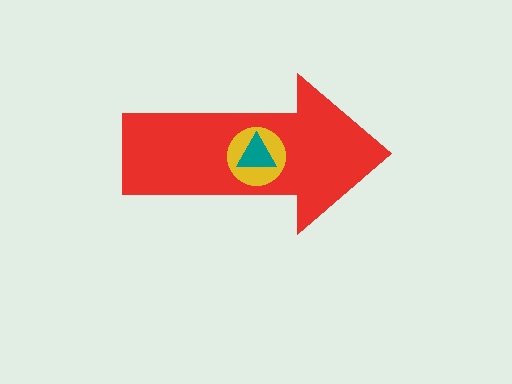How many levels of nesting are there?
3.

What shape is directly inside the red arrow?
The yellow circle.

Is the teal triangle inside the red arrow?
Yes.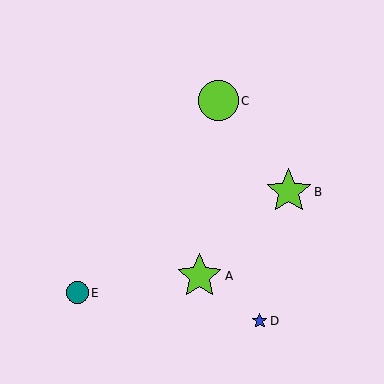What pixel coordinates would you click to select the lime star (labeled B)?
Click at (289, 192) to select the lime star B.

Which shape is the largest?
The lime star (labeled B) is the largest.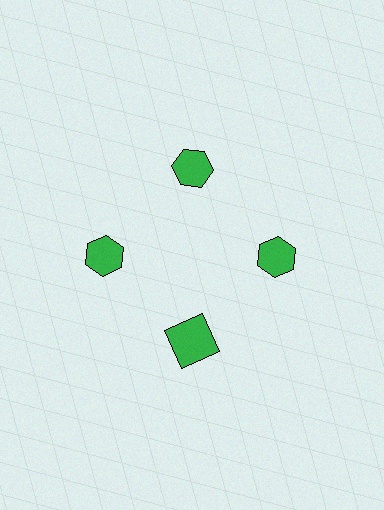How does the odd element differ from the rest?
It has a different shape: square instead of hexagon.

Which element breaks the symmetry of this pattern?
The green square at roughly the 6 o'clock position breaks the symmetry. All other shapes are green hexagons.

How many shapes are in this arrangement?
There are 4 shapes arranged in a ring pattern.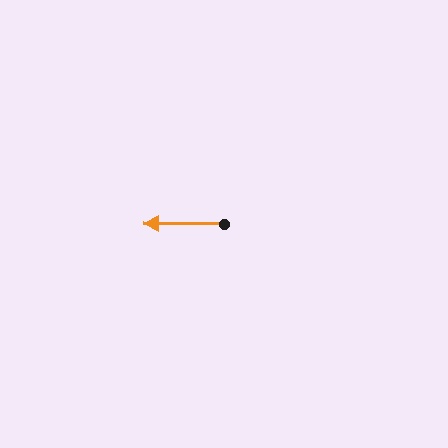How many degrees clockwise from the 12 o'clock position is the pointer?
Approximately 271 degrees.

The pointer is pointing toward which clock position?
Roughly 9 o'clock.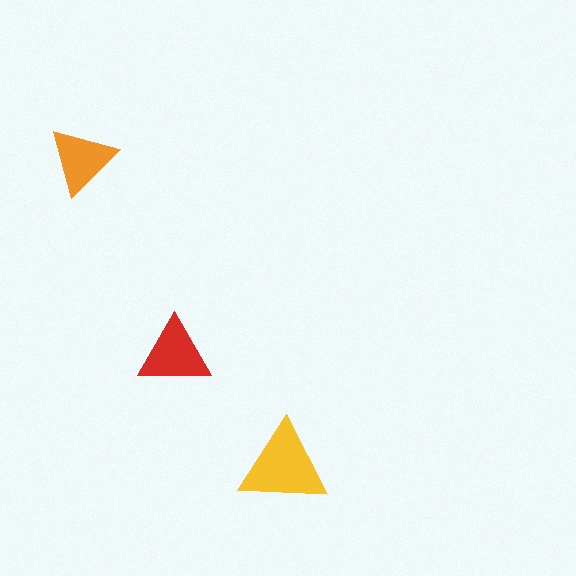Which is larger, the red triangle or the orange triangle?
The red one.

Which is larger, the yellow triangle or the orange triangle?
The yellow one.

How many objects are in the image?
There are 3 objects in the image.